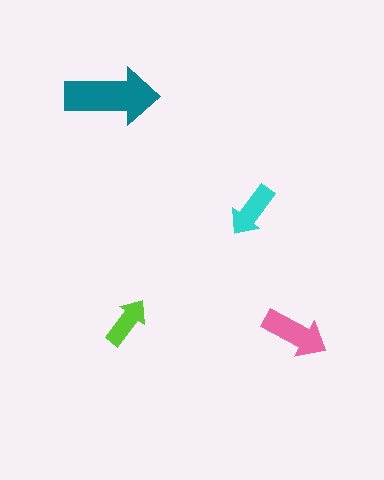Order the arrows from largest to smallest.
the teal one, the pink one, the cyan one, the lime one.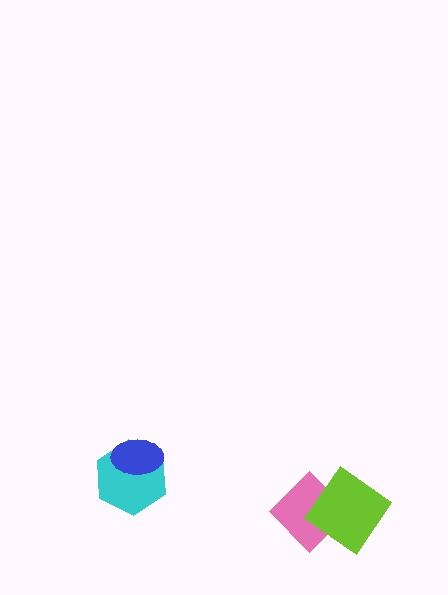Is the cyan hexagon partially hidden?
Yes, it is partially covered by another shape.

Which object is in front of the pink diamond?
The lime diamond is in front of the pink diamond.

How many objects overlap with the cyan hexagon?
1 object overlaps with the cyan hexagon.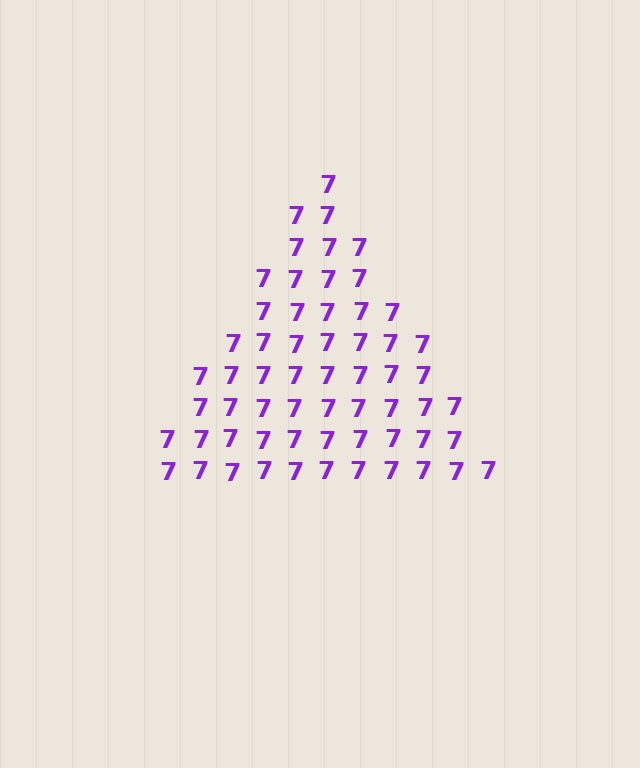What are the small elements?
The small elements are digit 7's.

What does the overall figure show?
The overall figure shows a triangle.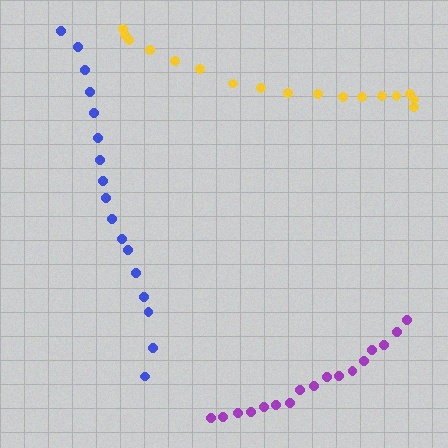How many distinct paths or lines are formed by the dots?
There are 3 distinct paths.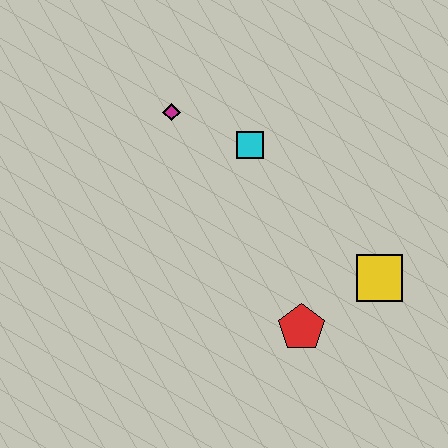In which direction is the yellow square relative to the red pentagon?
The yellow square is to the right of the red pentagon.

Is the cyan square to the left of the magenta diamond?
No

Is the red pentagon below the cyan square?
Yes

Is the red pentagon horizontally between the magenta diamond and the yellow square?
Yes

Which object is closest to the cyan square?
The magenta diamond is closest to the cyan square.